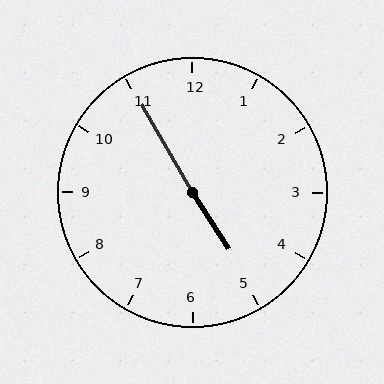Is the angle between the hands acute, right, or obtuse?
It is obtuse.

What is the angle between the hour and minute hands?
Approximately 178 degrees.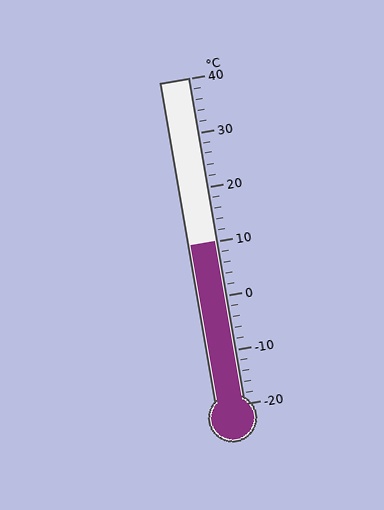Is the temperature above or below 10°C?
The temperature is at 10°C.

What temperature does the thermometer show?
The thermometer shows approximately 10°C.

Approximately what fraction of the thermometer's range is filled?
The thermometer is filled to approximately 50% of its range.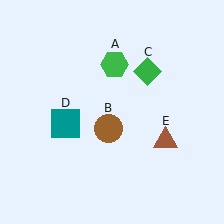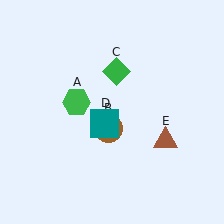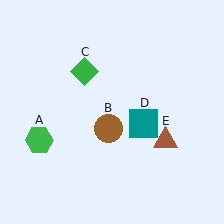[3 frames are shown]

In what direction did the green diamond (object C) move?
The green diamond (object C) moved left.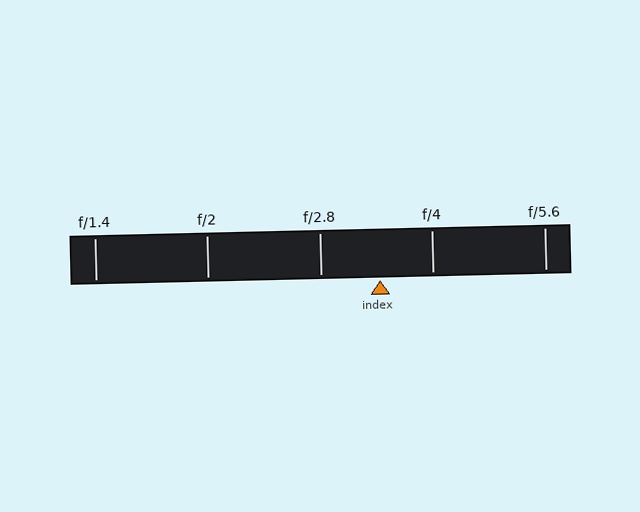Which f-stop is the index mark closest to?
The index mark is closest to f/4.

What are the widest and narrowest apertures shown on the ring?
The widest aperture shown is f/1.4 and the narrowest is f/5.6.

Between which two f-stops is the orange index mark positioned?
The index mark is between f/2.8 and f/4.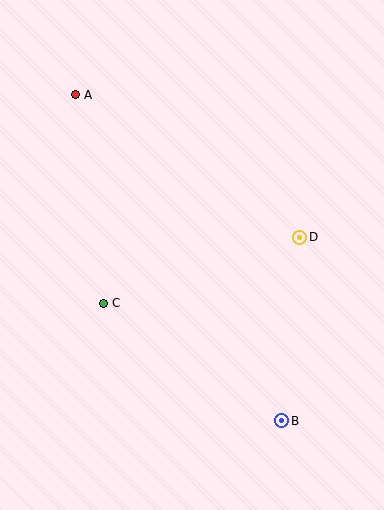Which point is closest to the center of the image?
Point C at (103, 303) is closest to the center.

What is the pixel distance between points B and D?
The distance between B and D is 184 pixels.